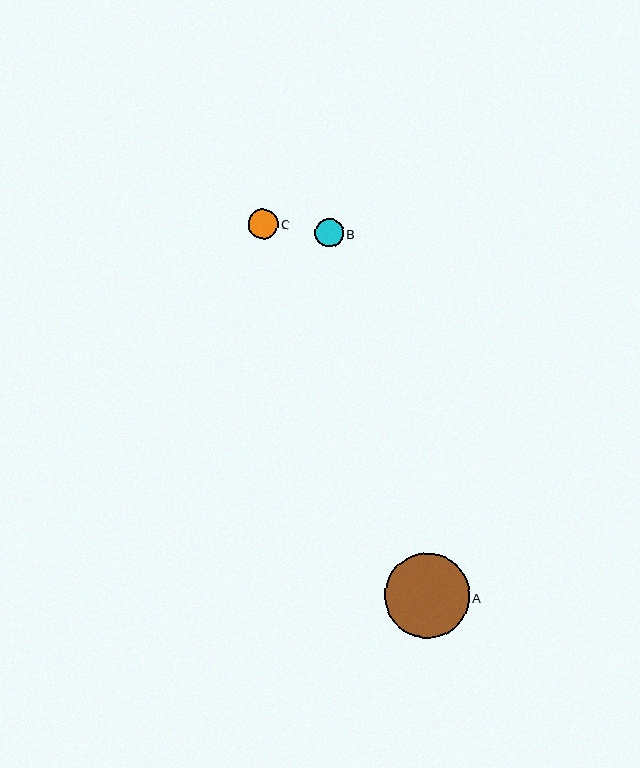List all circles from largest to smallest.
From largest to smallest: A, C, B.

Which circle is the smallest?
Circle B is the smallest with a size of approximately 29 pixels.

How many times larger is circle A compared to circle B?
Circle A is approximately 3.0 times the size of circle B.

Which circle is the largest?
Circle A is the largest with a size of approximately 85 pixels.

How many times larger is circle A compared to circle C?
Circle A is approximately 2.8 times the size of circle C.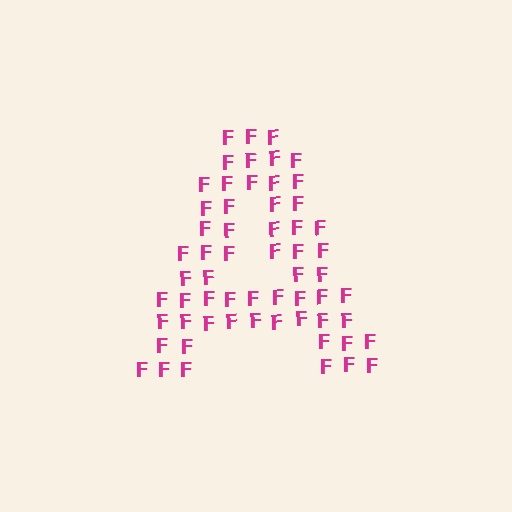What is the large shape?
The large shape is the letter A.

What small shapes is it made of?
It is made of small letter F's.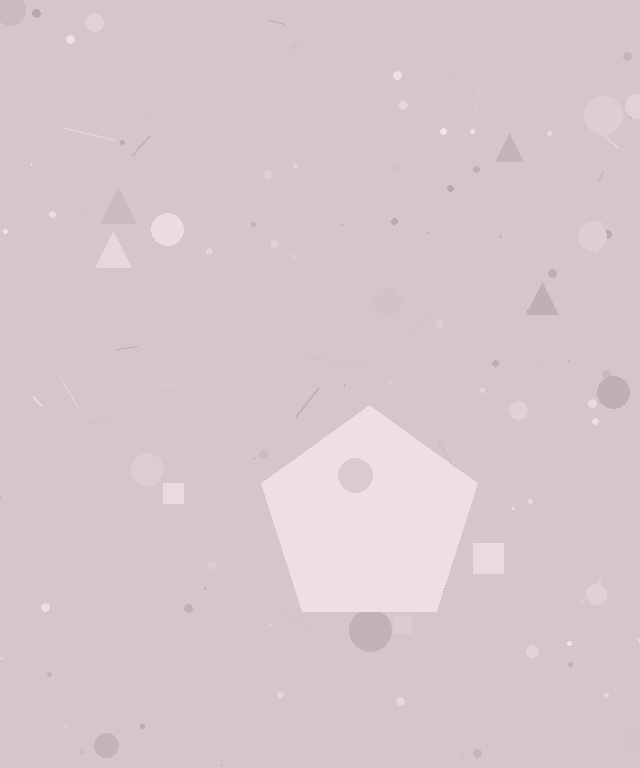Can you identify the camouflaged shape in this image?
The camouflaged shape is a pentagon.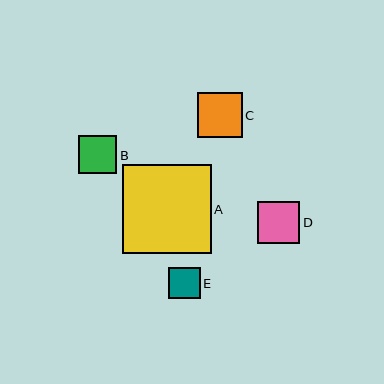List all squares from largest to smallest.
From largest to smallest: A, C, D, B, E.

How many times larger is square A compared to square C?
Square A is approximately 2.0 times the size of square C.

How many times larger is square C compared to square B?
Square C is approximately 1.2 times the size of square B.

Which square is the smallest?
Square E is the smallest with a size of approximately 31 pixels.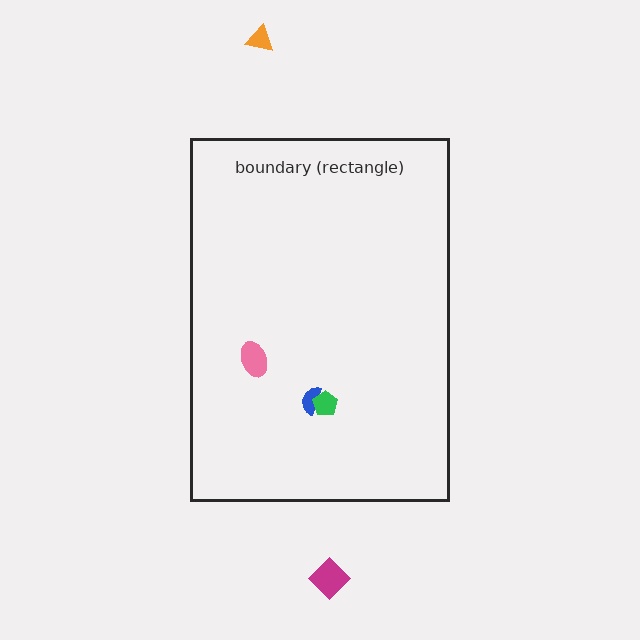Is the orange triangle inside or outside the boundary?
Outside.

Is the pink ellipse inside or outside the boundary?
Inside.